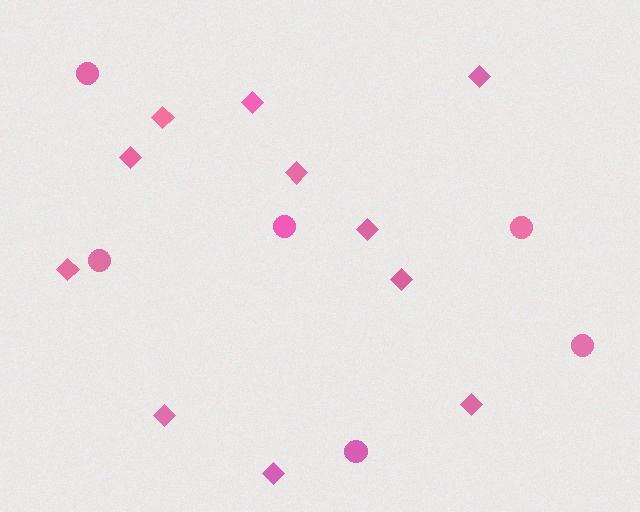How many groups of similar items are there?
There are 2 groups: one group of circles (6) and one group of diamonds (11).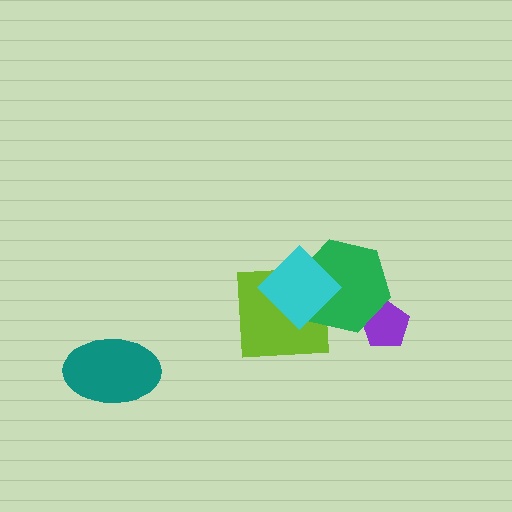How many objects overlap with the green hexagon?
3 objects overlap with the green hexagon.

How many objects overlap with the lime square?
2 objects overlap with the lime square.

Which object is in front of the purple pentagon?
The green hexagon is in front of the purple pentagon.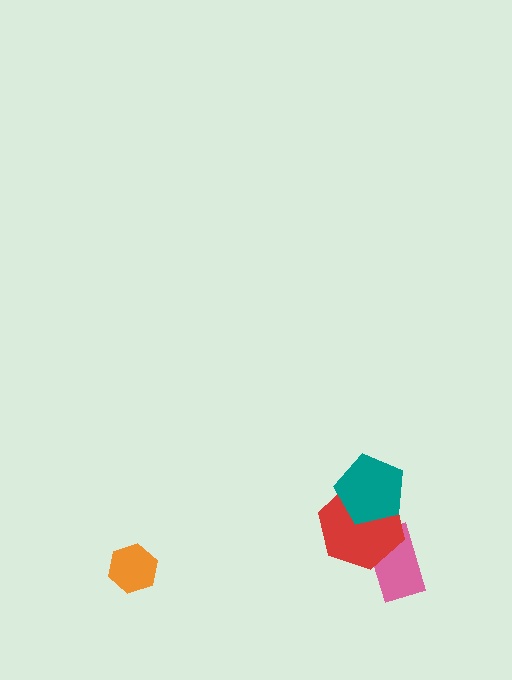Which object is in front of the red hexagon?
The teal pentagon is in front of the red hexagon.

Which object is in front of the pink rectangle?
The red hexagon is in front of the pink rectangle.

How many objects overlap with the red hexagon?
2 objects overlap with the red hexagon.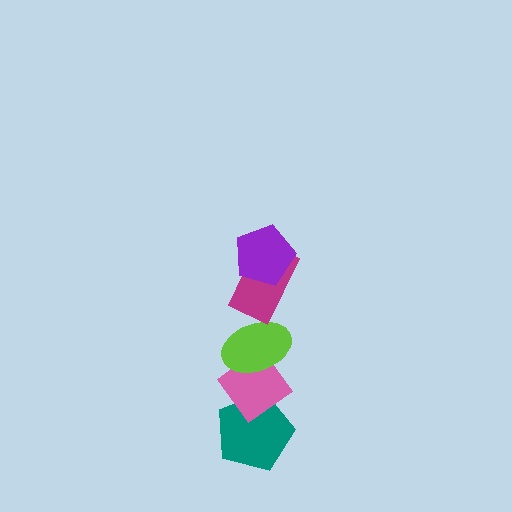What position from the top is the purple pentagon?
The purple pentagon is 1st from the top.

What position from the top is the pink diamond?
The pink diamond is 4th from the top.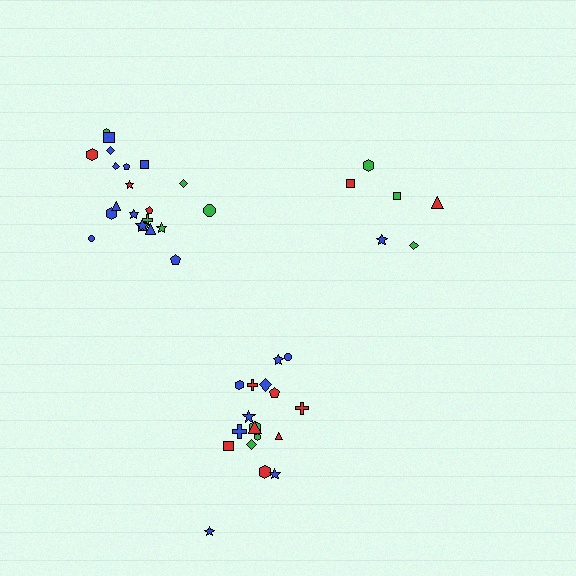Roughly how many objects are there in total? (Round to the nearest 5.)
Roughly 45 objects in total.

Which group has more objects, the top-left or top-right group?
The top-left group.